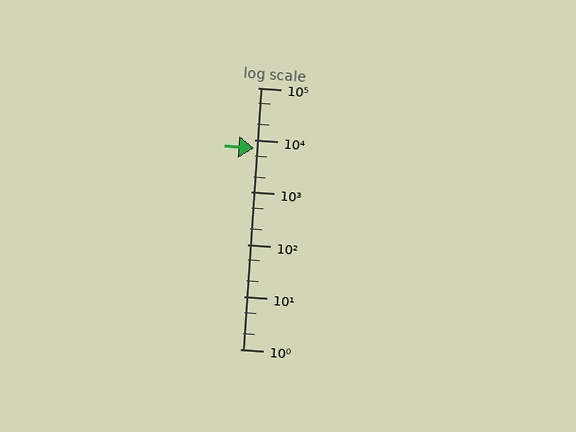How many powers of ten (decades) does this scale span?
The scale spans 5 decades, from 1 to 100000.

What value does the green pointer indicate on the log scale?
The pointer indicates approximately 7100.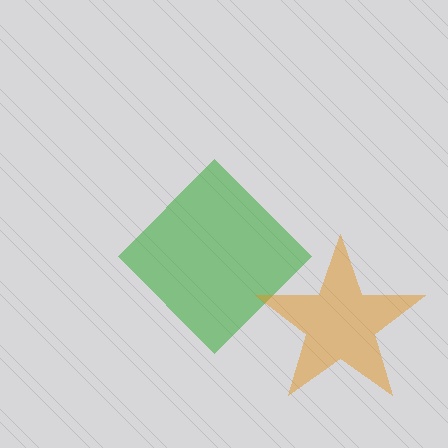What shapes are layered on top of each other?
The layered shapes are: a green diamond, an orange star.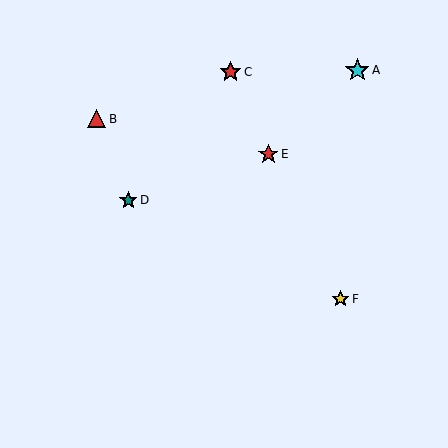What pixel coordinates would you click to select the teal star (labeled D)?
Click at (128, 200) to select the teal star D.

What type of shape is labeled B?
Shape B is a red triangle.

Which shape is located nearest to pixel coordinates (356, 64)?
The cyan star (labeled A) at (357, 70) is nearest to that location.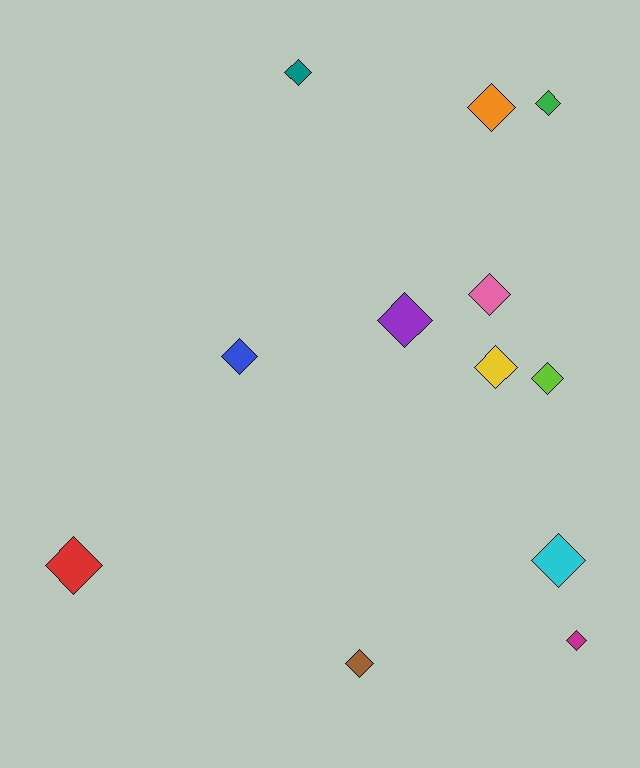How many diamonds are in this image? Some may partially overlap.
There are 12 diamonds.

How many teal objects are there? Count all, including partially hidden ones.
There is 1 teal object.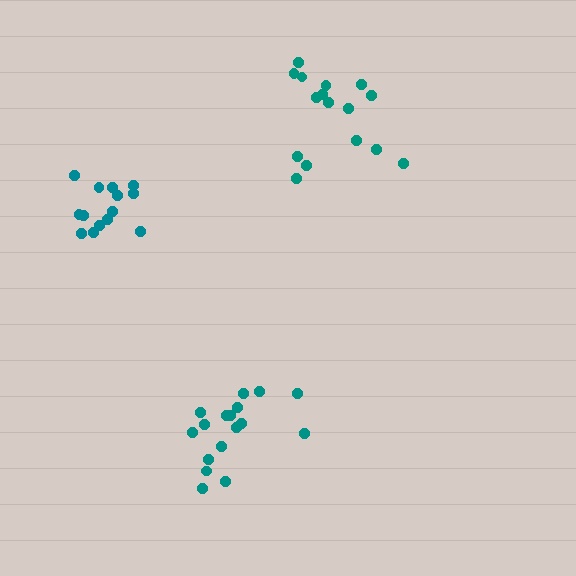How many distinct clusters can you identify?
There are 3 distinct clusters.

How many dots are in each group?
Group 1: 14 dots, Group 2: 16 dots, Group 3: 17 dots (47 total).